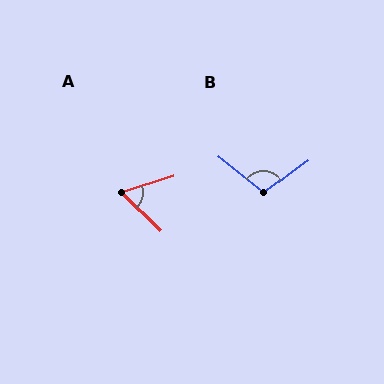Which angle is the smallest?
A, at approximately 62 degrees.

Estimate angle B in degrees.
Approximately 105 degrees.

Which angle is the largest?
B, at approximately 105 degrees.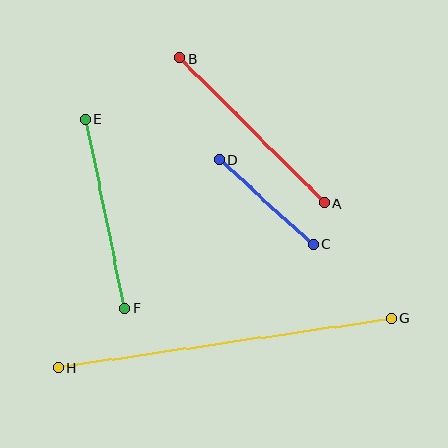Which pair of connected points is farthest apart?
Points G and H are farthest apart.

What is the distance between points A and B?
The distance is approximately 205 pixels.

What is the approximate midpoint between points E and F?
The midpoint is at approximately (105, 214) pixels.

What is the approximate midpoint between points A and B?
The midpoint is at approximately (252, 131) pixels.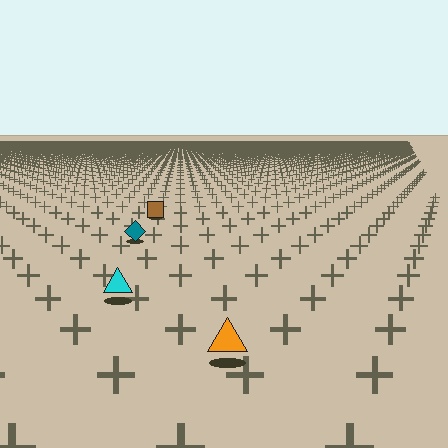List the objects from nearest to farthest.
From nearest to farthest: the orange triangle, the cyan triangle, the teal diamond, the brown square.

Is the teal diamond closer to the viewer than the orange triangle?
No. The orange triangle is closer — you can tell from the texture gradient: the ground texture is coarser near it.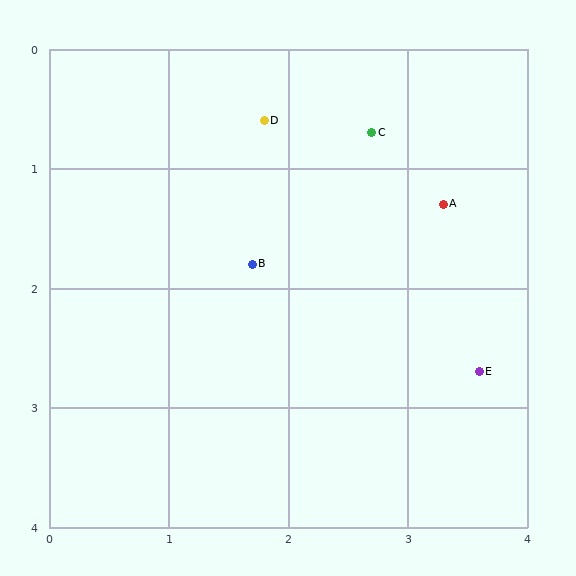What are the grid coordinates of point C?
Point C is at approximately (2.7, 0.7).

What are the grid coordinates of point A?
Point A is at approximately (3.3, 1.3).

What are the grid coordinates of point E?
Point E is at approximately (3.6, 2.7).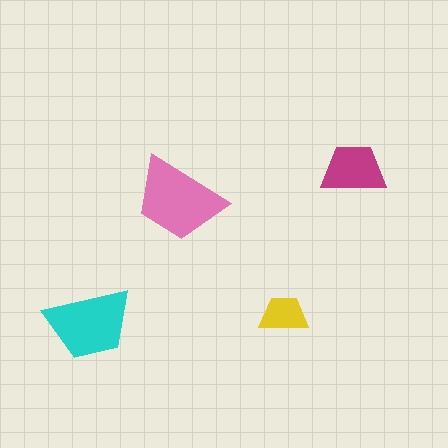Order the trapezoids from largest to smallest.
the pink one, the cyan one, the magenta one, the yellow one.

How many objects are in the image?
There are 4 objects in the image.